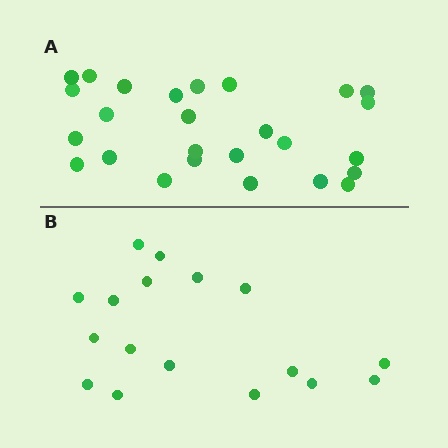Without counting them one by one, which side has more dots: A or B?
Region A (the top region) has more dots.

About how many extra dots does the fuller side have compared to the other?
Region A has roughly 8 or so more dots than region B.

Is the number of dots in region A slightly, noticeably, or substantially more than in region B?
Region A has substantially more. The ratio is roughly 1.5 to 1.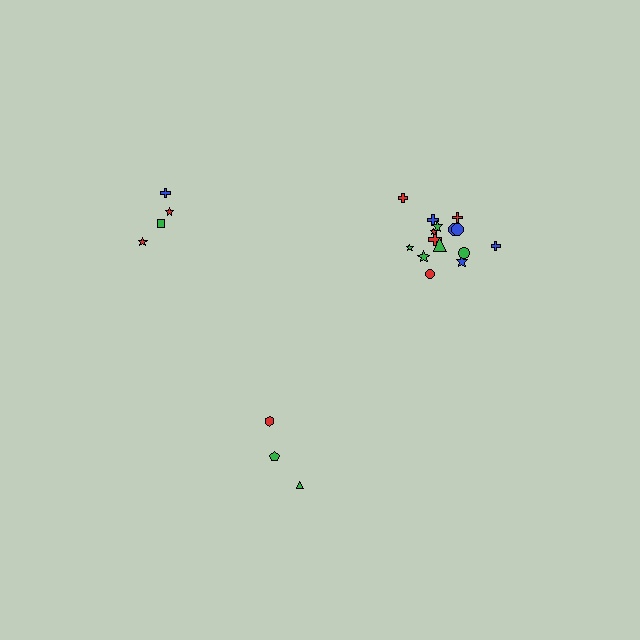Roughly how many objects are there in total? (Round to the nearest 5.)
Roughly 20 objects in total.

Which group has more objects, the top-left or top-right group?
The top-right group.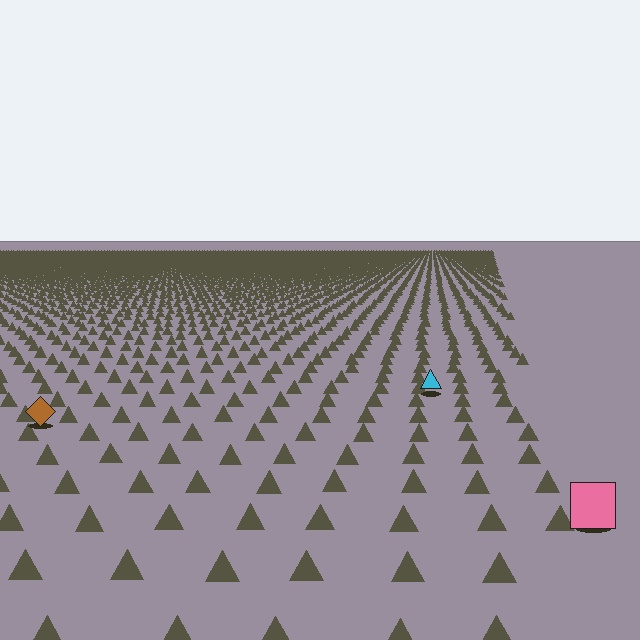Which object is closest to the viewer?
The pink square is closest. The texture marks near it are larger and more spread out.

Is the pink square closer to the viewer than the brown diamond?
Yes. The pink square is closer — you can tell from the texture gradient: the ground texture is coarser near it.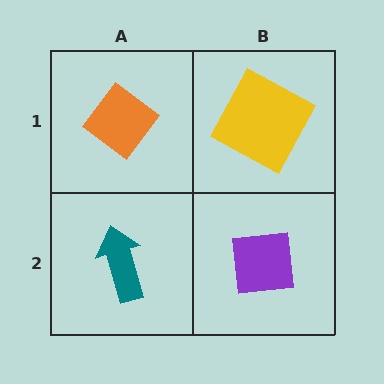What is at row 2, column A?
A teal arrow.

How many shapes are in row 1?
2 shapes.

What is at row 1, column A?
An orange diamond.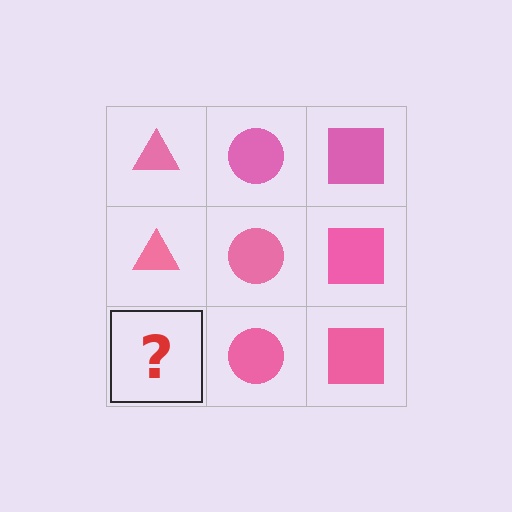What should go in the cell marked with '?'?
The missing cell should contain a pink triangle.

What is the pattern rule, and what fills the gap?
The rule is that each column has a consistent shape. The gap should be filled with a pink triangle.